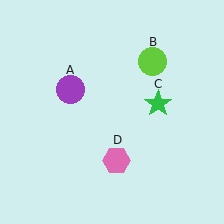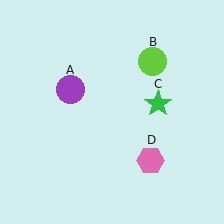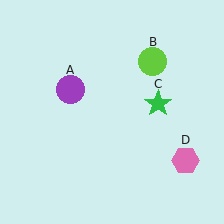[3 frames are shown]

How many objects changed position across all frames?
1 object changed position: pink hexagon (object D).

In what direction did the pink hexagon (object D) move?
The pink hexagon (object D) moved right.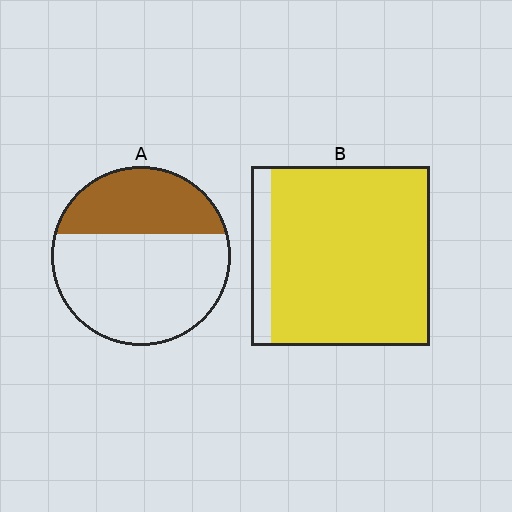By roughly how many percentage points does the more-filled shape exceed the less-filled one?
By roughly 55 percentage points (B over A).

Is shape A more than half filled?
No.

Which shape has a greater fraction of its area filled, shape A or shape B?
Shape B.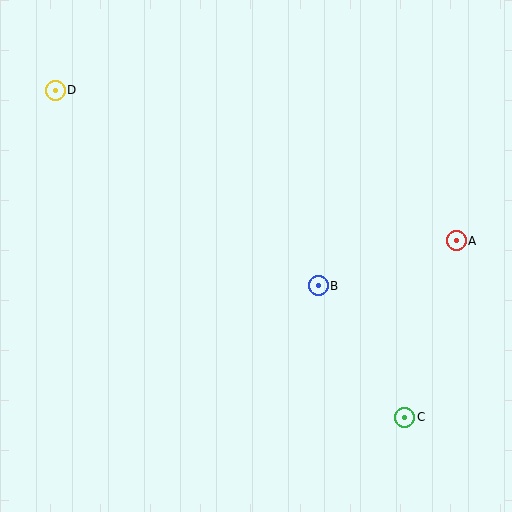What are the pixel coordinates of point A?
Point A is at (456, 241).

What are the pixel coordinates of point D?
Point D is at (55, 90).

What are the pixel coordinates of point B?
Point B is at (318, 286).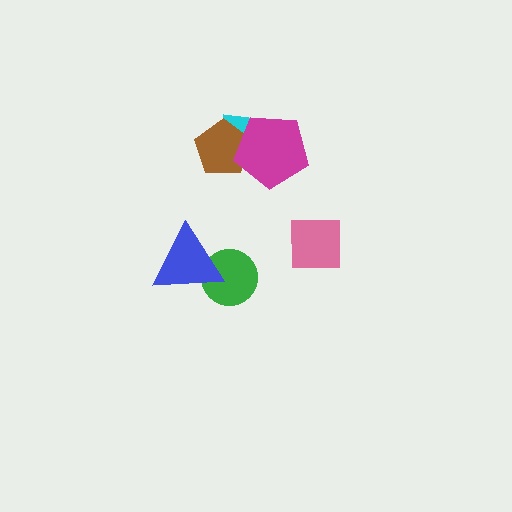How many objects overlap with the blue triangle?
1 object overlaps with the blue triangle.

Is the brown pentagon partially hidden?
Yes, it is partially covered by another shape.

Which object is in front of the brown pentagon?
The magenta pentagon is in front of the brown pentagon.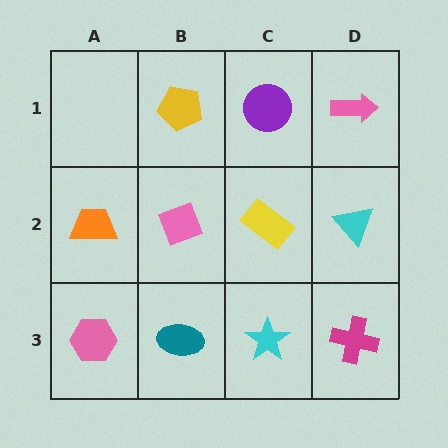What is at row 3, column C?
A cyan star.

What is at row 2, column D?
A cyan triangle.